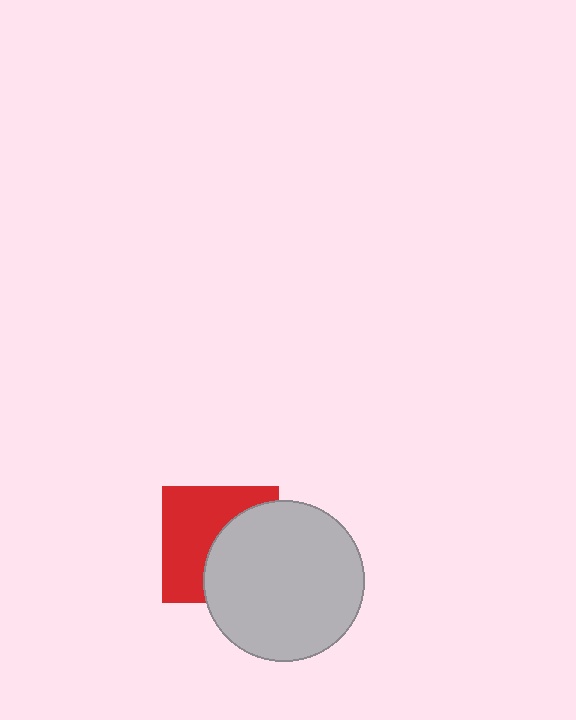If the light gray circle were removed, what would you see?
You would see the complete red square.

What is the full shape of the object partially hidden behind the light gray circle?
The partially hidden object is a red square.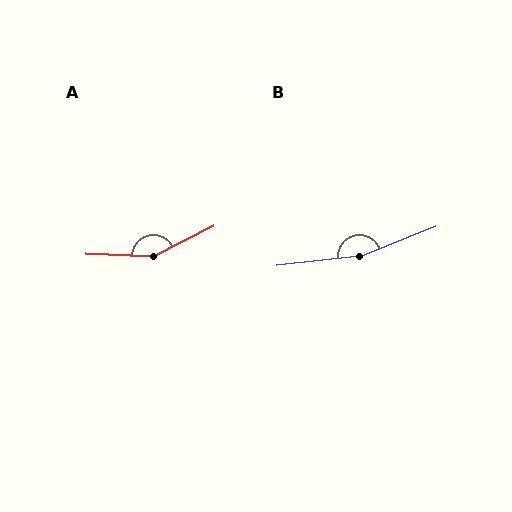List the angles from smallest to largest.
A (151°), B (165°).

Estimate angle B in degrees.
Approximately 165 degrees.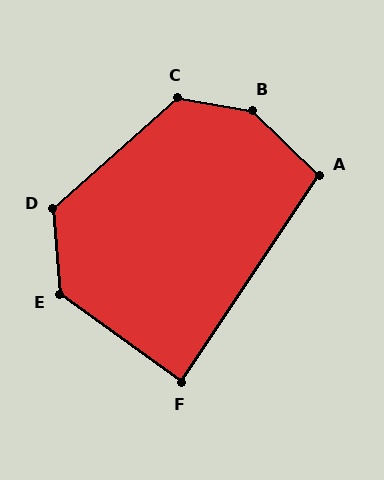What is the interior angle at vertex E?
Approximately 131 degrees (obtuse).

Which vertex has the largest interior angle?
B, at approximately 146 degrees.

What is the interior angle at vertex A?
Approximately 100 degrees (obtuse).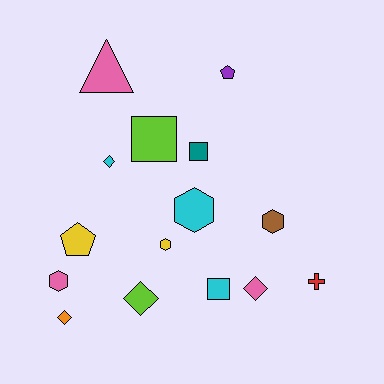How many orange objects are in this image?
There is 1 orange object.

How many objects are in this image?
There are 15 objects.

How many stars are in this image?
There are no stars.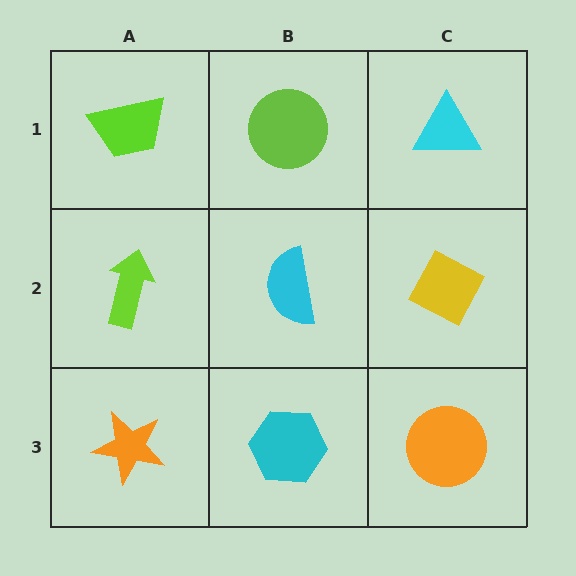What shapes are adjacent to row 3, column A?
A lime arrow (row 2, column A), a cyan hexagon (row 3, column B).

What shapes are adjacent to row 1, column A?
A lime arrow (row 2, column A), a lime circle (row 1, column B).